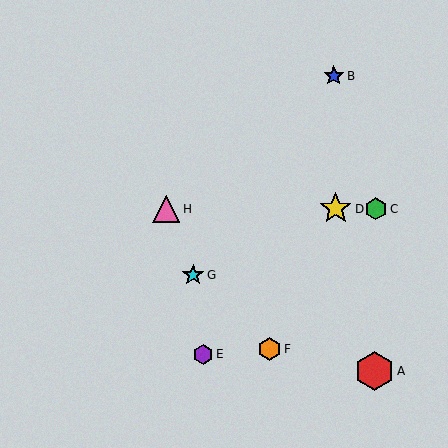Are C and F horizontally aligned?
No, C is at y≈209 and F is at y≈349.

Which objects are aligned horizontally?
Objects C, D, H are aligned horizontally.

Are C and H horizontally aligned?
Yes, both are at y≈209.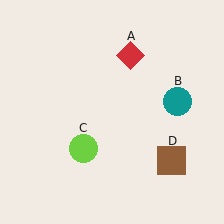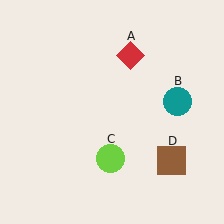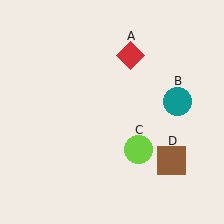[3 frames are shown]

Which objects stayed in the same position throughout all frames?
Red diamond (object A) and teal circle (object B) and brown square (object D) remained stationary.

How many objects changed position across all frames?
1 object changed position: lime circle (object C).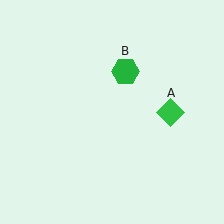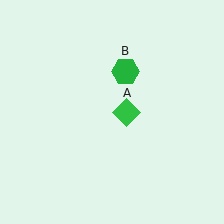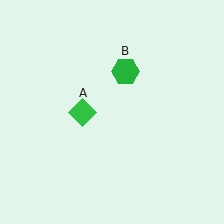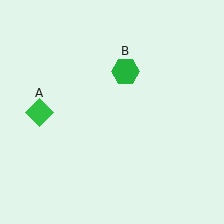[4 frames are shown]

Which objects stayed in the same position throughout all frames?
Green hexagon (object B) remained stationary.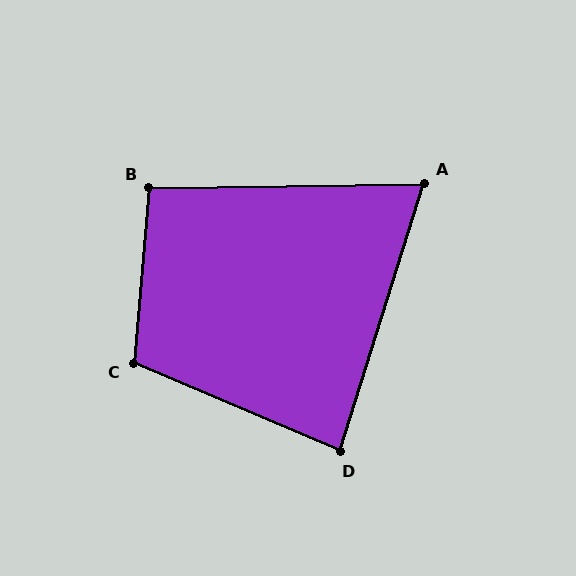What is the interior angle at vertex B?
Approximately 96 degrees (obtuse).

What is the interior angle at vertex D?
Approximately 84 degrees (acute).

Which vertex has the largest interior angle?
C, at approximately 108 degrees.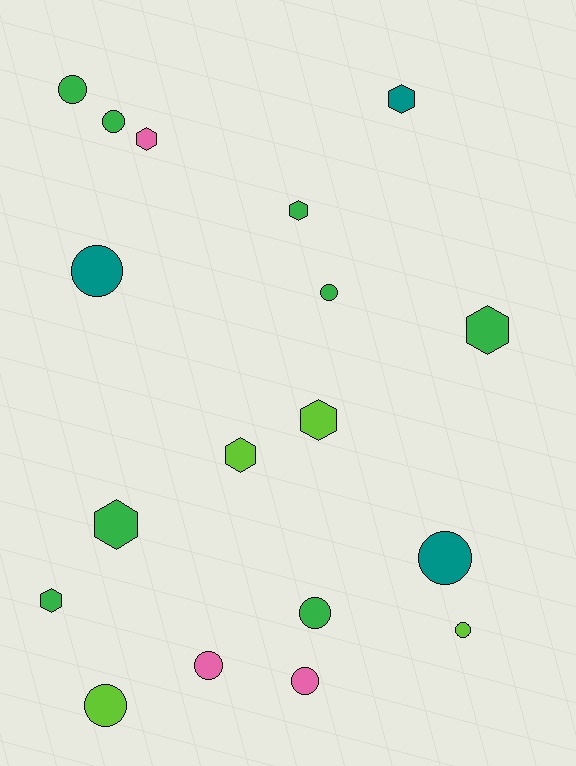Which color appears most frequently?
Green, with 8 objects.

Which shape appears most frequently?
Circle, with 10 objects.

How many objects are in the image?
There are 18 objects.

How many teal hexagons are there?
There is 1 teal hexagon.